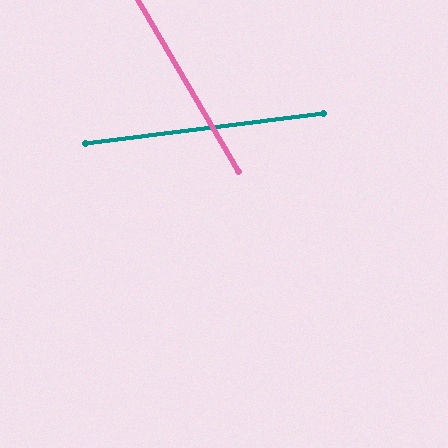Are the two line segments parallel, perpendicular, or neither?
Neither parallel nor perpendicular — they differ by about 67°.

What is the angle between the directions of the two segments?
Approximately 67 degrees.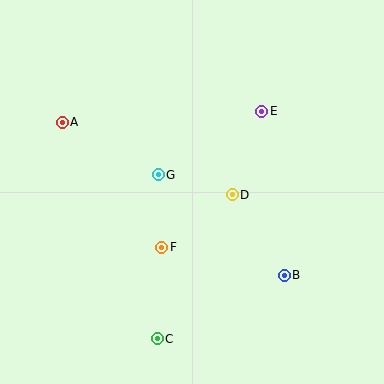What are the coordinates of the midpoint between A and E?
The midpoint between A and E is at (162, 117).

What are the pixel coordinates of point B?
Point B is at (284, 275).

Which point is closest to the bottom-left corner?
Point C is closest to the bottom-left corner.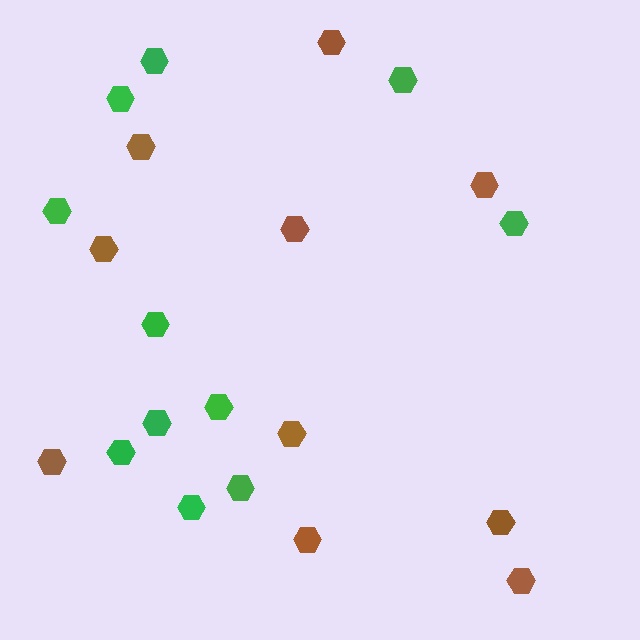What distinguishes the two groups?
There are 2 groups: one group of green hexagons (11) and one group of brown hexagons (10).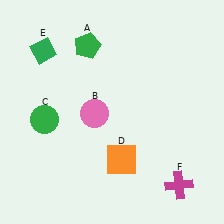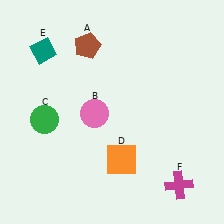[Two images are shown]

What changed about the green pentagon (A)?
In Image 1, A is green. In Image 2, it changed to brown.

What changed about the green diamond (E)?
In Image 1, E is green. In Image 2, it changed to teal.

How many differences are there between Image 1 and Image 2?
There are 2 differences between the two images.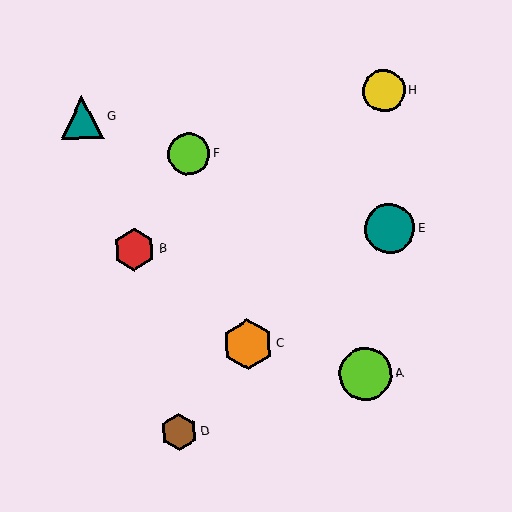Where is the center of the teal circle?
The center of the teal circle is at (390, 229).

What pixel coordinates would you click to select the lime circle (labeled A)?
Click at (366, 374) to select the lime circle A.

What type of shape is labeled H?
Shape H is a yellow circle.